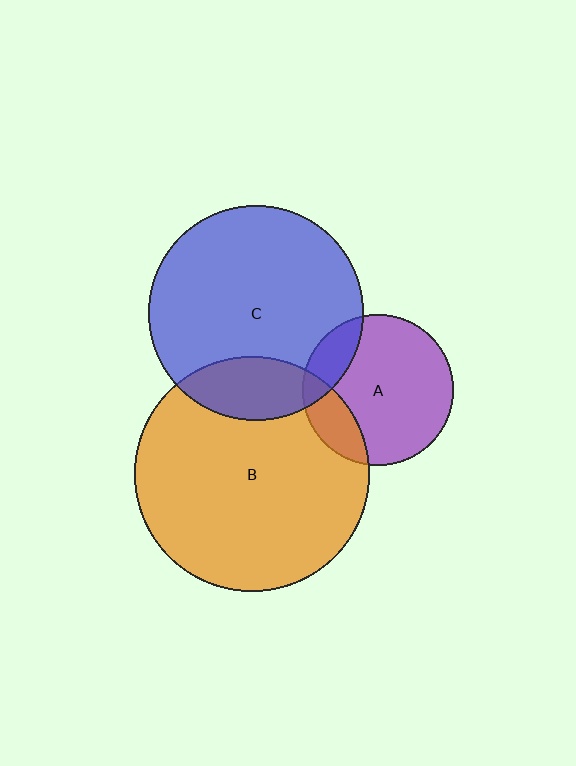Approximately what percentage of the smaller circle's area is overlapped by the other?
Approximately 20%.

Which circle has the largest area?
Circle B (orange).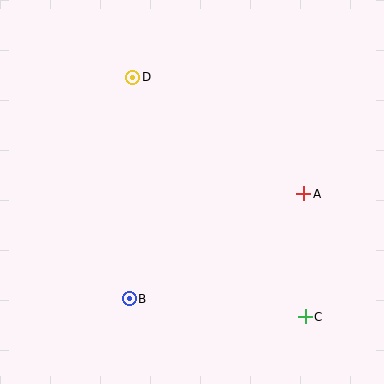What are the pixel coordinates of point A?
Point A is at (304, 194).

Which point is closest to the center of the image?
Point A at (304, 194) is closest to the center.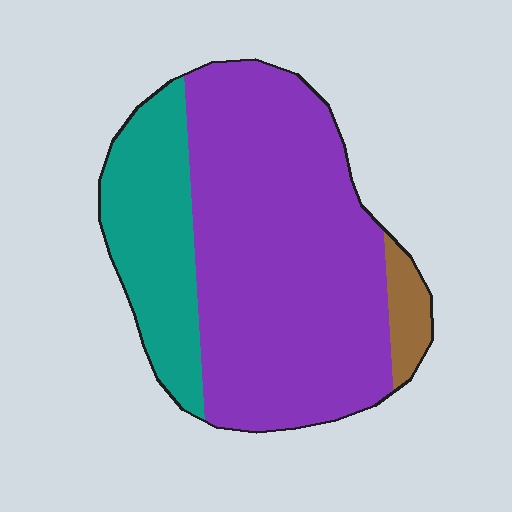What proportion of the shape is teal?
Teal takes up about one quarter (1/4) of the shape.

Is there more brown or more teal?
Teal.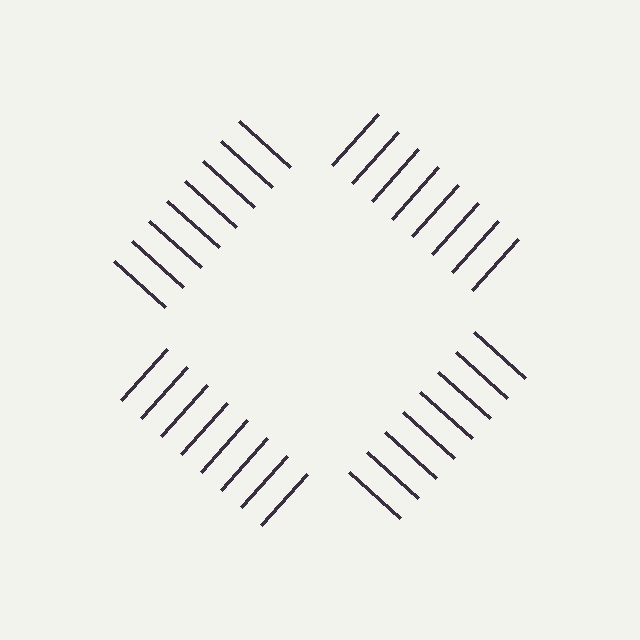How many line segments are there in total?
32 — 8 along each of the 4 edges.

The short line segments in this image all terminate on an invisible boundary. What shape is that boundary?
An illusory square — the line segments terminate on its edges but no continuous stroke is drawn.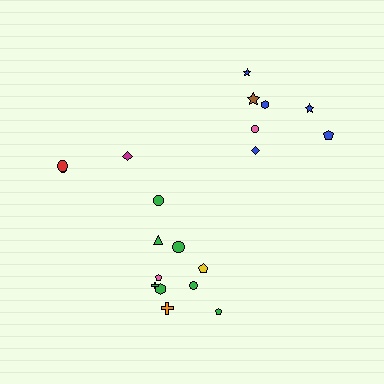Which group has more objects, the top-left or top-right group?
The top-right group.